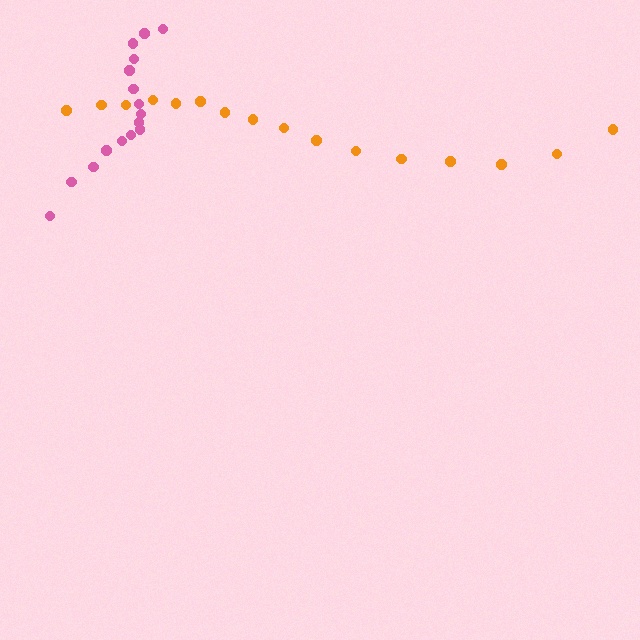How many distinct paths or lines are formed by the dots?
There are 2 distinct paths.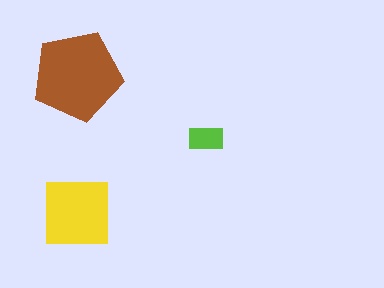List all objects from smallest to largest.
The lime rectangle, the yellow square, the brown pentagon.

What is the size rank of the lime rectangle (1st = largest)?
3rd.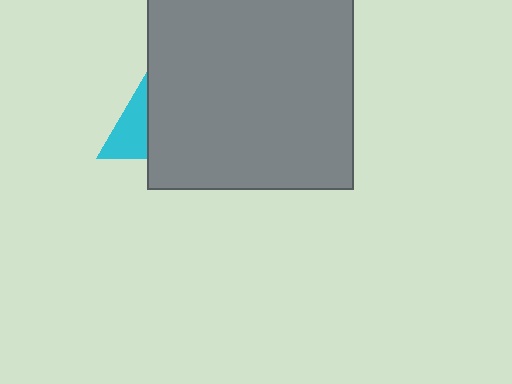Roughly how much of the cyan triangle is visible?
A small part of it is visible (roughly 44%).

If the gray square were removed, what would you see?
You would see the complete cyan triangle.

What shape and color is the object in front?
The object in front is a gray square.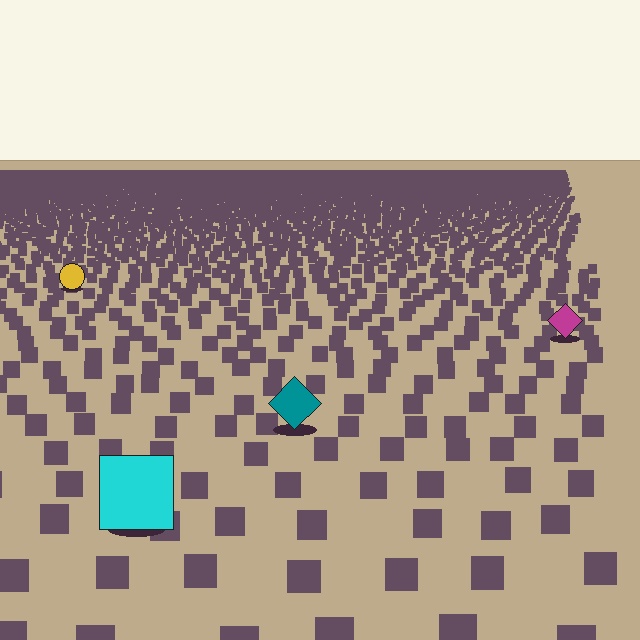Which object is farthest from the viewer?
The yellow circle is farthest from the viewer. It appears smaller and the ground texture around it is denser.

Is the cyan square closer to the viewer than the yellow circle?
Yes. The cyan square is closer — you can tell from the texture gradient: the ground texture is coarser near it.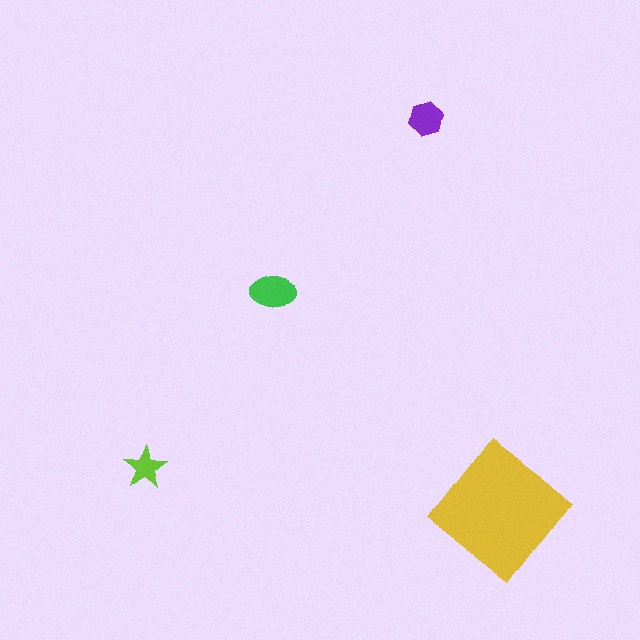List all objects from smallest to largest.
The lime star, the purple hexagon, the green ellipse, the yellow diamond.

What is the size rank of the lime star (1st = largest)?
4th.